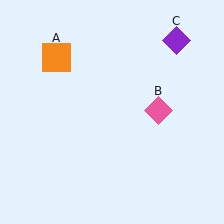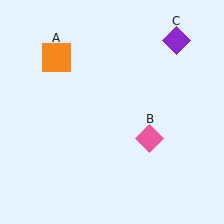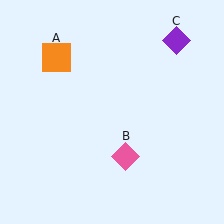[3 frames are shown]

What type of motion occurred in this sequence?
The pink diamond (object B) rotated clockwise around the center of the scene.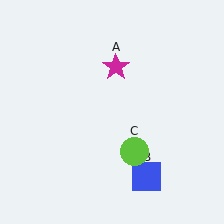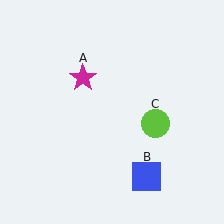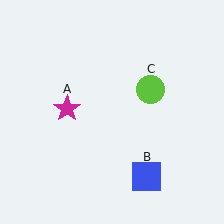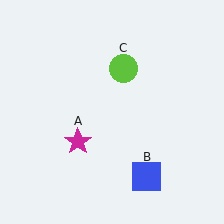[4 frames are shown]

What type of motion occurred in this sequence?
The magenta star (object A), lime circle (object C) rotated counterclockwise around the center of the scene.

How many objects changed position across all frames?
2 objects changed position: magenta star (object A), lime circle (object C).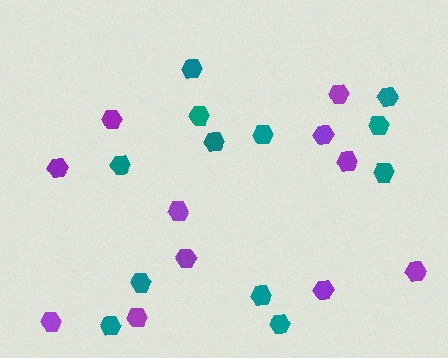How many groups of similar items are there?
There are 2 groups: one group of purple hexagons (11) and one group of teal hexagons (12).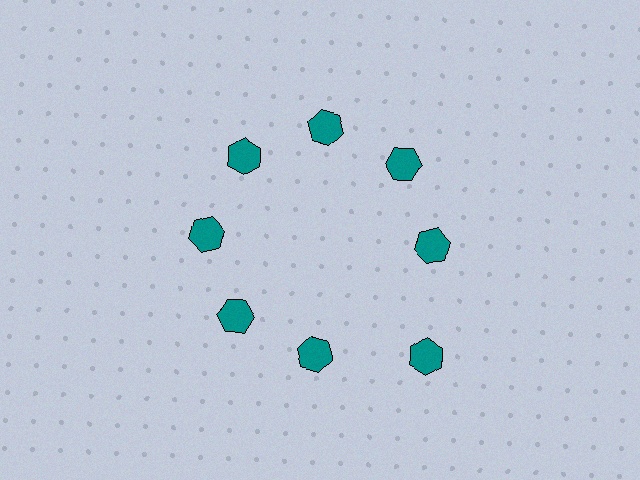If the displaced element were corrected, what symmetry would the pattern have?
It would have 8-fold rotational symmetry — the pattern would map onto itself every 45 degrees.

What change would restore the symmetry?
The symmetry would be restored by moving it inward, back onto the ring so that all 8 hexagons sit at equal angles and equal distance from the center.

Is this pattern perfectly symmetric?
No. The 8 teal hexagons are arranged in a ring, but one element near the 4 o'clock position is pushed outward from the center, breaking the 8-fold rotational symmetry.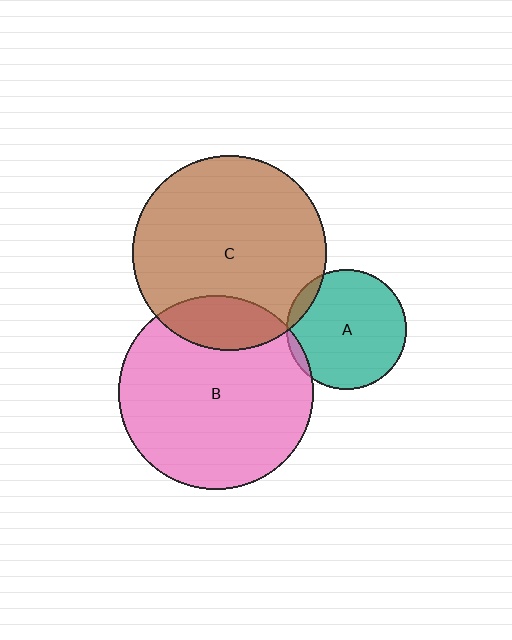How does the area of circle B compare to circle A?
Approximately 2.6 times.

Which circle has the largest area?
Circle B (pink).